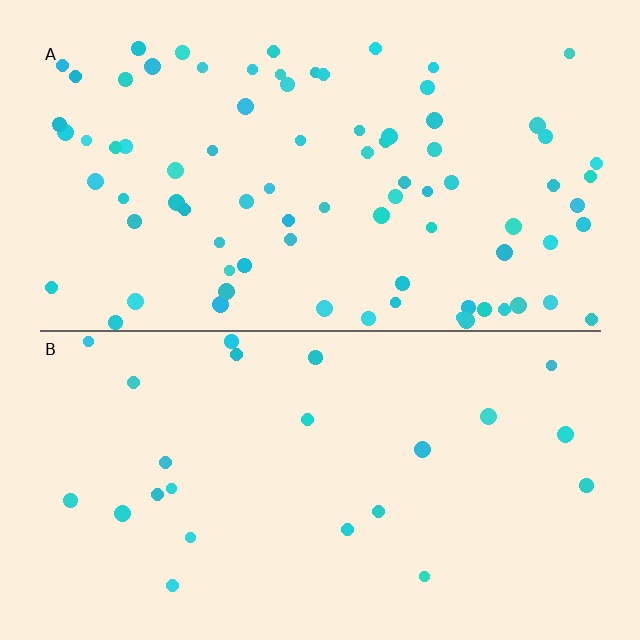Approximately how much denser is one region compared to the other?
Approximately 3.5× — region A over region B.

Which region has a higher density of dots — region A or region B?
A (the top).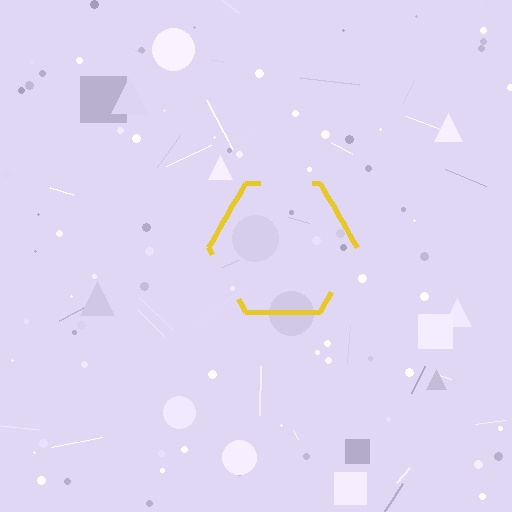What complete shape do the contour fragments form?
The contour fragments form a hexagon.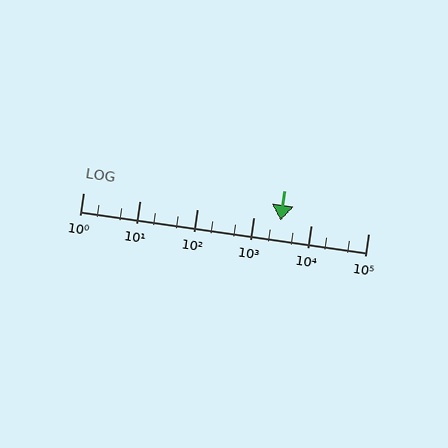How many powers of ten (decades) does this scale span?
The scale spans 5 decades, from 1 to 100000.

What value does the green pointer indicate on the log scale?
The pointer indicates approximately 2900.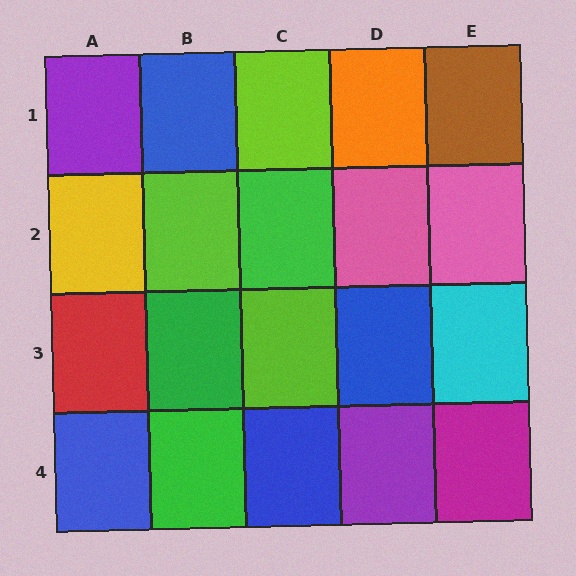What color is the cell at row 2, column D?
Pink.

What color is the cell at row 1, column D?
Orange.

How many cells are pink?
2 cells are pink.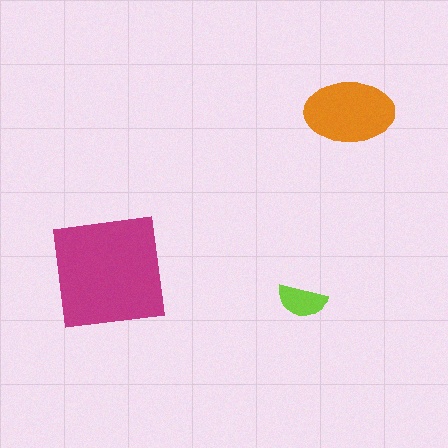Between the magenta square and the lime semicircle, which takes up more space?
The magenta square.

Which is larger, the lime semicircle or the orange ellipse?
The orange ellipse.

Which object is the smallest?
The lime semicircle.